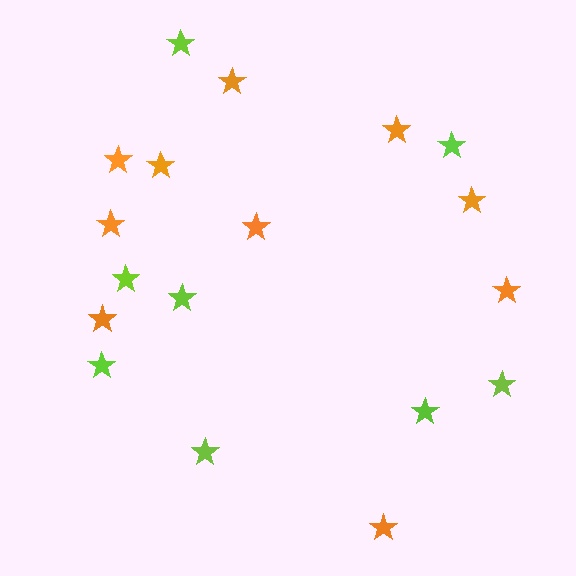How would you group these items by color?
There are 2 groups: one group of orange stars (10) and one group of lime stars (8).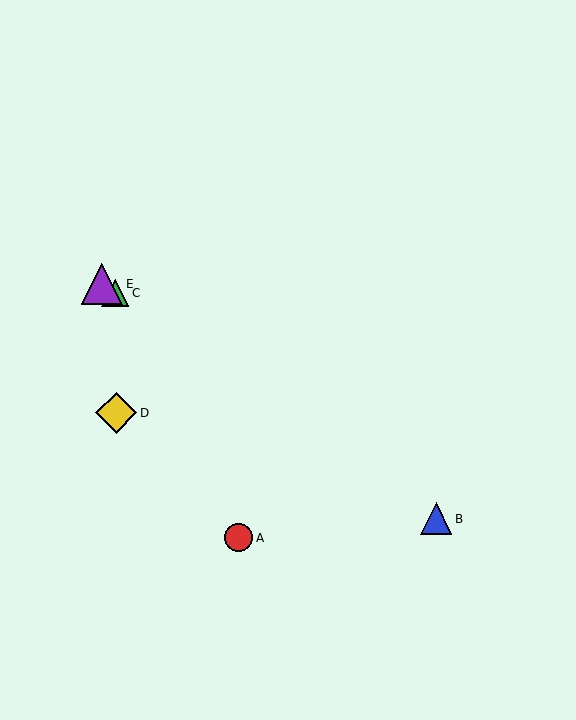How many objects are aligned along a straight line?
3 objects (B, C, E) are aligned along a straight line.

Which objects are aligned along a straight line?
Objects B, C, E are aligned along a straight line.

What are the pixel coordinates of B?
Object B is at (436, 519).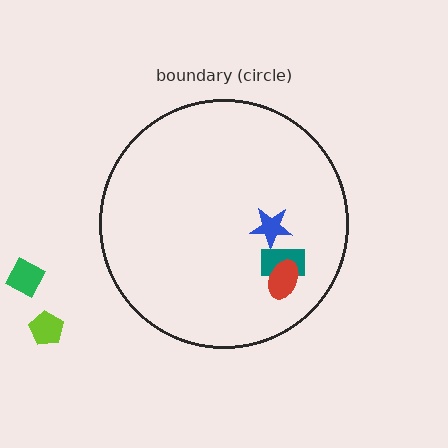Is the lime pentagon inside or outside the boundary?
Outside.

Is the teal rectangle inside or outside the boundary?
Inside.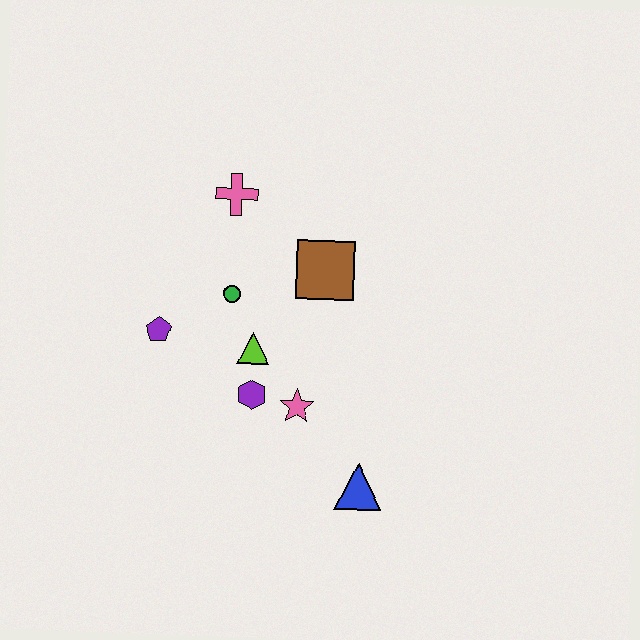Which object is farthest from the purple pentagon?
The blue triangle is farthest from the purple pentagon.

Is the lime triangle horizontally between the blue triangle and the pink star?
No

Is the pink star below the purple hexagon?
Yes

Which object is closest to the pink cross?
The green circle is closest to the pink cross.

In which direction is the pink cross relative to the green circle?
The pink cross is above the green circle.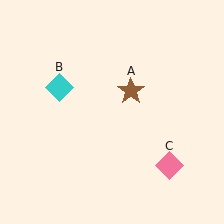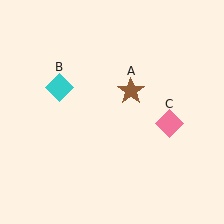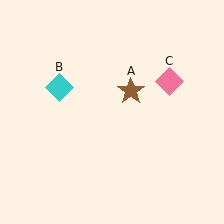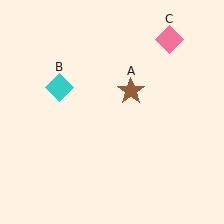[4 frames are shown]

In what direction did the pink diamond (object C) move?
The pink diamond (object C) moved up.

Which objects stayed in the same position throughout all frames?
Brown star (object A) and cyan diamond (object B) remained stationary.